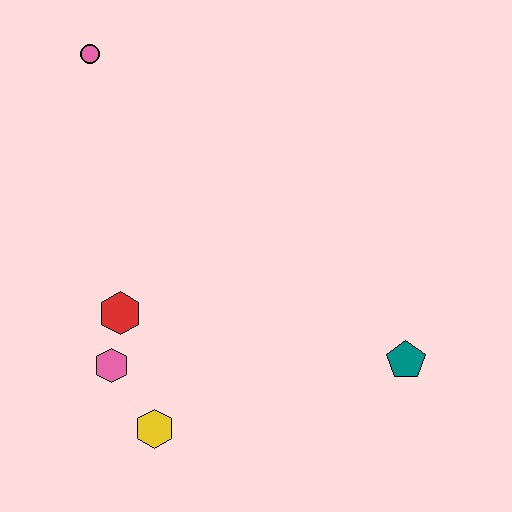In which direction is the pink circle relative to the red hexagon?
The pink circle is above the red hexagon.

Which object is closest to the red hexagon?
The pink hexagon is closest to the red hexagon.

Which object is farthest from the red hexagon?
The teal pentagon is farthest from the red hexagon.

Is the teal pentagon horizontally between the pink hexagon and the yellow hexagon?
No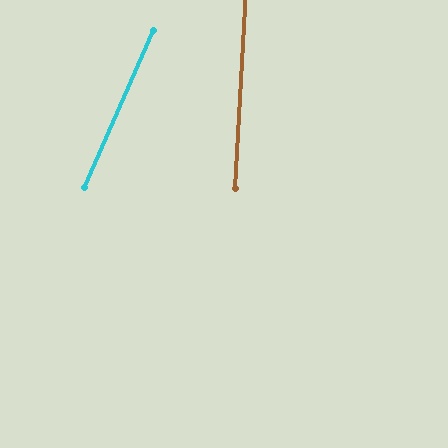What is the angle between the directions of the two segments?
Approximately 21 degrees.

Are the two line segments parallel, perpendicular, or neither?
Neither parallel nor perpendicular — they differ by about 21°.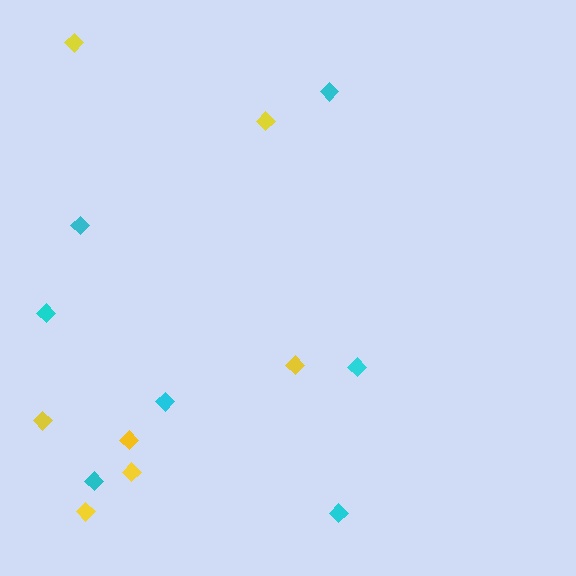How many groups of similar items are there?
There are 2 groups: one group of yellow diamonds (7) and one group of cyan diamonds (7).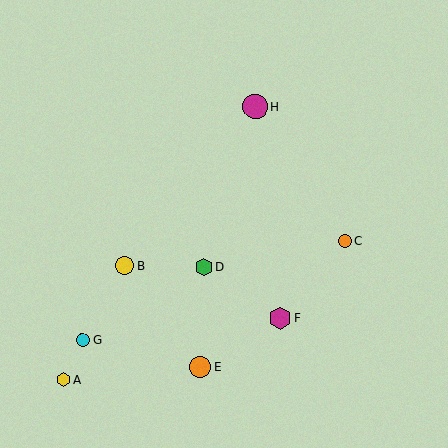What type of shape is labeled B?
Shape B is a yellow circle.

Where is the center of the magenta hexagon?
The center of the magenta hexagon is at (281, 318).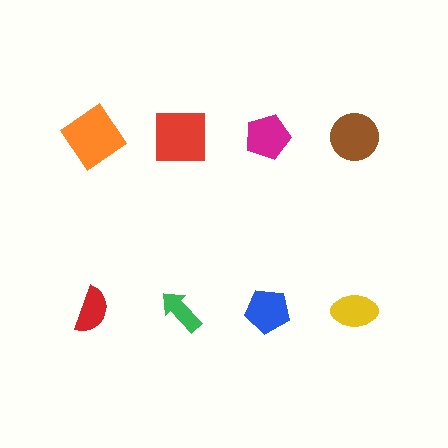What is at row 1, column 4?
A brown circle.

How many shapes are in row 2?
4 shapes.